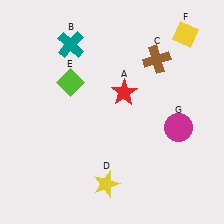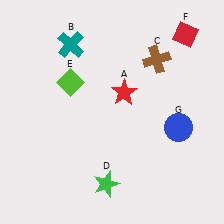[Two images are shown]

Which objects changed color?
D changed from yellow to green. F changed from yellow to red. G changed from magenta to blue.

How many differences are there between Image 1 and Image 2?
There are 3 differences between the two images.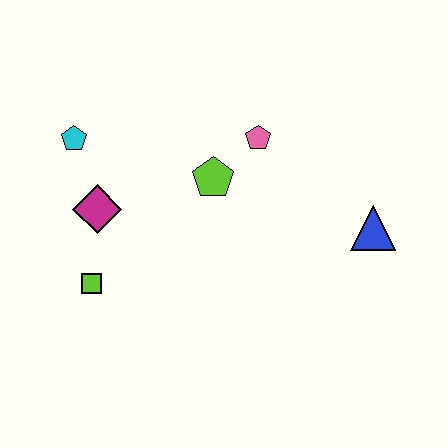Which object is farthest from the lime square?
The blue triangle is farthest from the lime square.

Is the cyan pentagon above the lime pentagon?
Yes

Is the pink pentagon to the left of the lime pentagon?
No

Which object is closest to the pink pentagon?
The lime pentagon is closest to the pink pentagon.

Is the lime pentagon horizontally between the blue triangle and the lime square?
Yes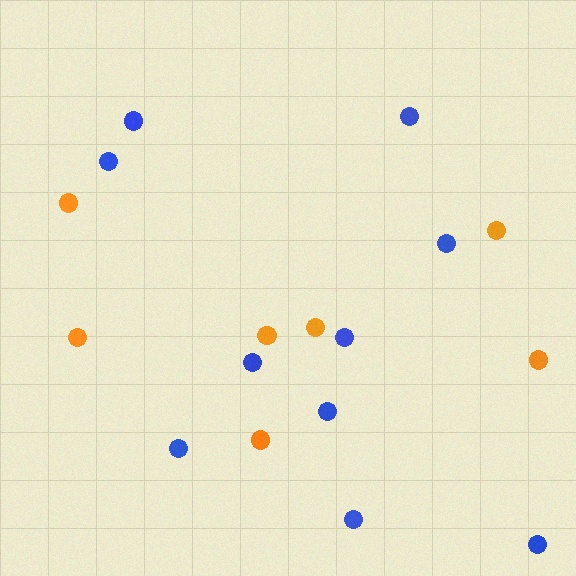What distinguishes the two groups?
There are 2 groups: one group of orange circles (7) and one group of blue circles (10).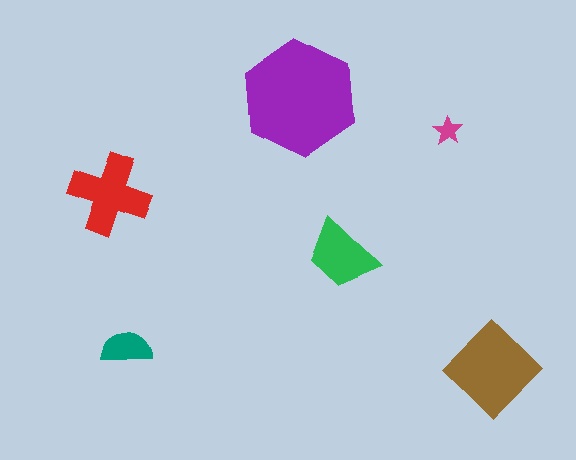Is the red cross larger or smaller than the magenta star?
Larger.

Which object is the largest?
The purple hexagon.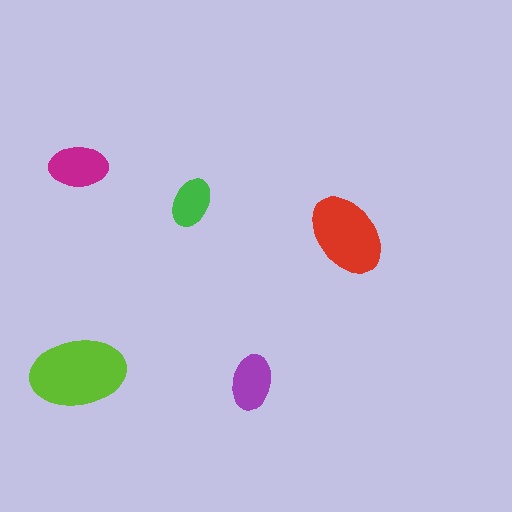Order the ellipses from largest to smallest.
the lime one, the red one, the magenta one, the purple one, the green one.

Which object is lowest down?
The purple ellipse is bottommost.